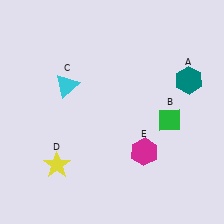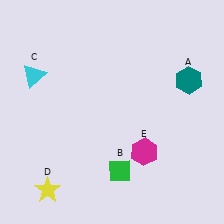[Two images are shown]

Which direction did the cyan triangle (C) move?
The cyan triangle (C) moved left.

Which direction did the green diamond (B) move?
The green diamond (B) moved down.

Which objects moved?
The objects that moved are: the green diamond (B), the cyan triangle (C), the yellow star (D).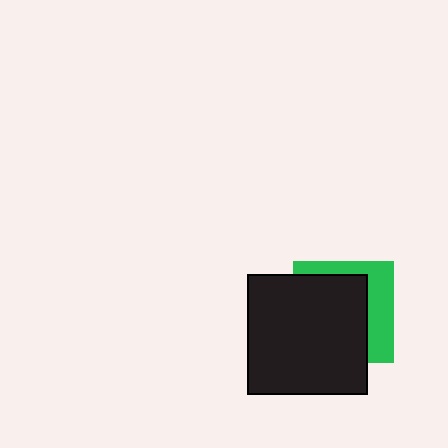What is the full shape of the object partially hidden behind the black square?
The partially hidden object is a green square.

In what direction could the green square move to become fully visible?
The green square could move toward the upper-right. That would shift it out from behind the black square entirely.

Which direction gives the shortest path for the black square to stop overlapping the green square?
Moving toward the lower-left gives the shortest separation.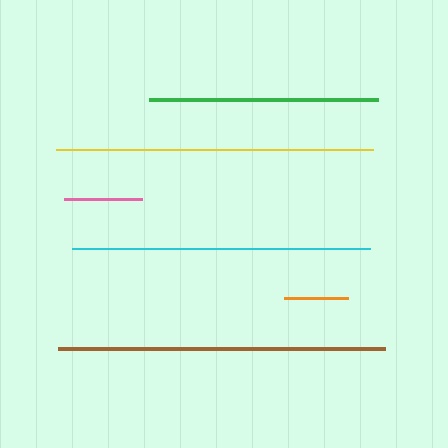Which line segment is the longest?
The brown line is the longest at approximately 328 pixels.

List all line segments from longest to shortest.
From longest to shortest: brown, yellow, cyan, green, pink, orange.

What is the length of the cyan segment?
The cyan segment is approximately 298 pixels long.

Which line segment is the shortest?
The orange line is the shortest at approximately 64 pixels.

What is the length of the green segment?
The green segment is approximately 229 pixels long.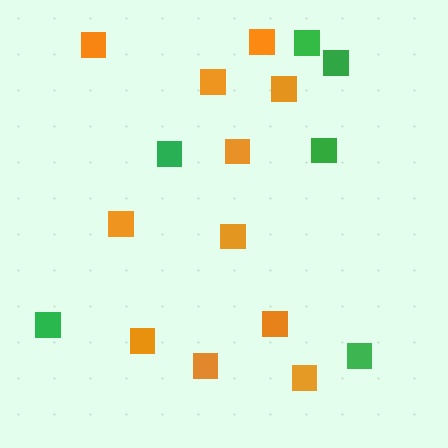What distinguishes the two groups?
There are 2 groups: one group of green squares (6) and one group of orange squares (11).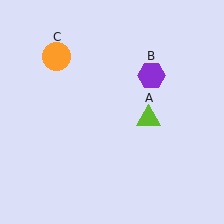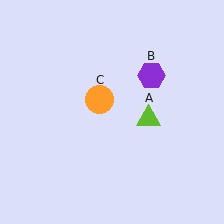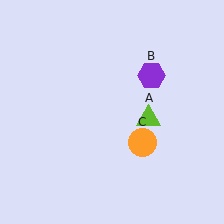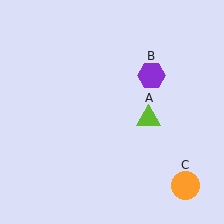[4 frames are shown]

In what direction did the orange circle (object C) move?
The orange circle (object C) moved down and to the right.